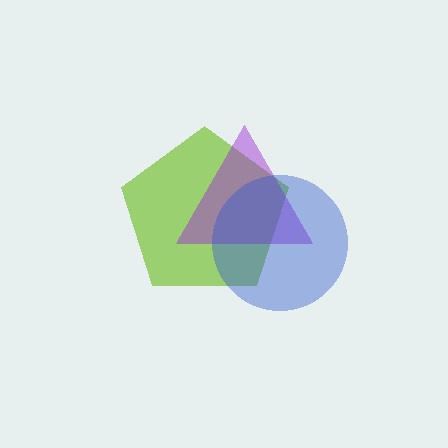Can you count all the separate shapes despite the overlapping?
Yes, there are 3 separate shapes.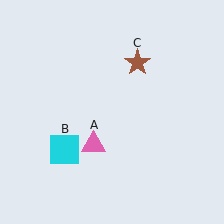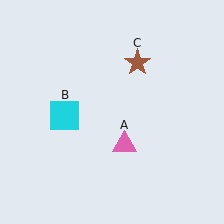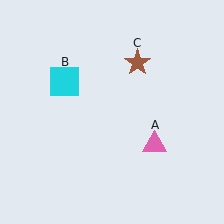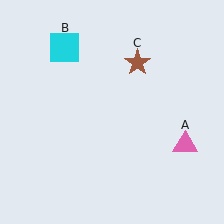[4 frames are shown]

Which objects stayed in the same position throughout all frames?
Brown star (object C) remained stationary.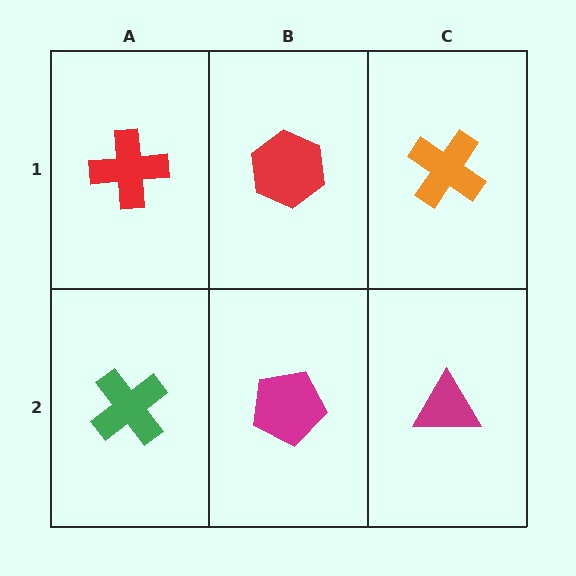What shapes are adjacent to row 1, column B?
A magenta pentagon (row 2, column B), a red cross (row 1, column A), an orange cross (row 1, column C).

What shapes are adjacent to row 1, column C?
A magenta triangle (row 2, column C), a red hexagon (row 1, column B).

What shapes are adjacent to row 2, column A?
A red cross (row 1, column A), a magenta pentagon (row 2, column B).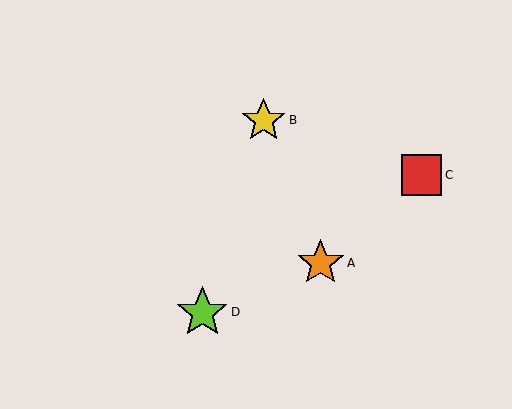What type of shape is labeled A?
Shape A is an orange star.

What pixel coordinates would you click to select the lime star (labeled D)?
Click at (202, 313) to select the lime star D.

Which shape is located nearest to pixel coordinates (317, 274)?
The orange star (labeled A) at (321, 263) is nearest to that location.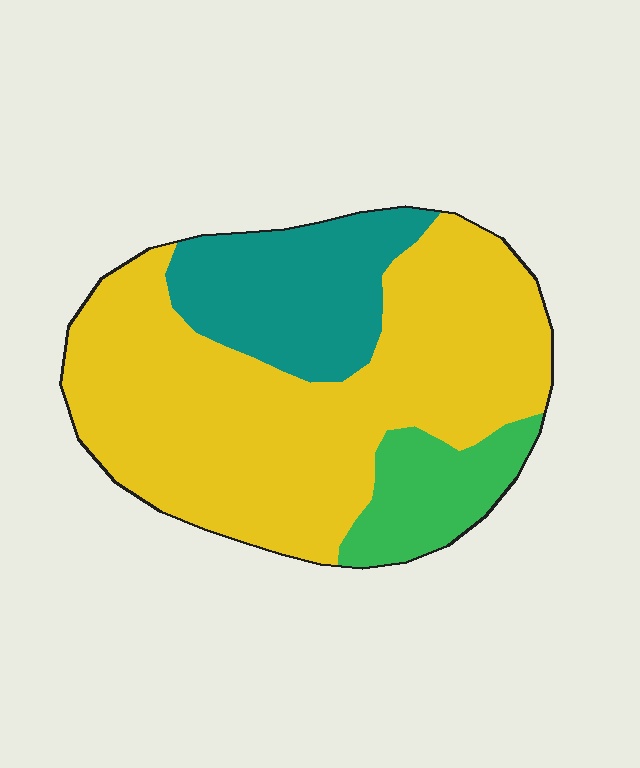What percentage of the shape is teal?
Teal covers roughly 20% of the shape.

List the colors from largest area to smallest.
From largest to smallest: yellow, teal, green.